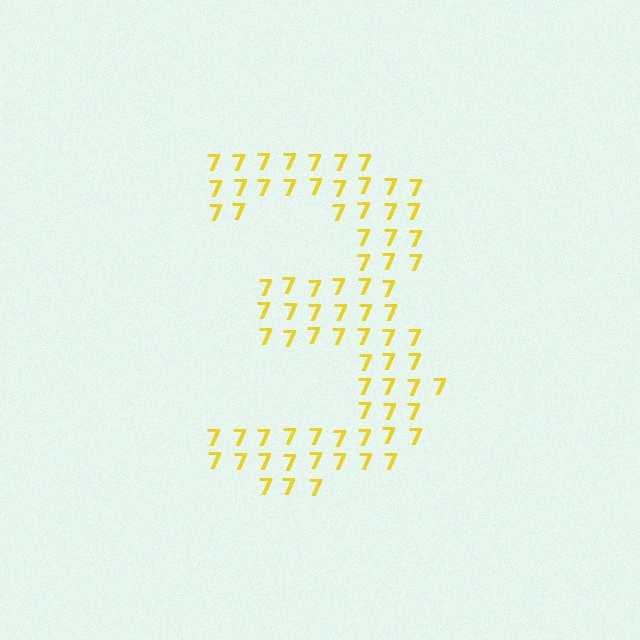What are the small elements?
The small elements are digit 7's.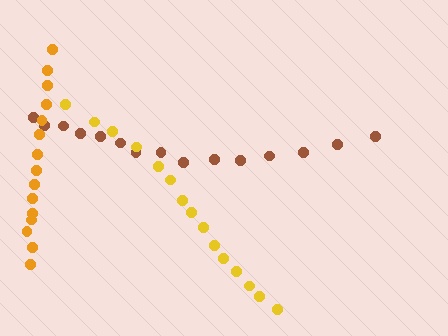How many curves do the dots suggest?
There are 3 distinct paths.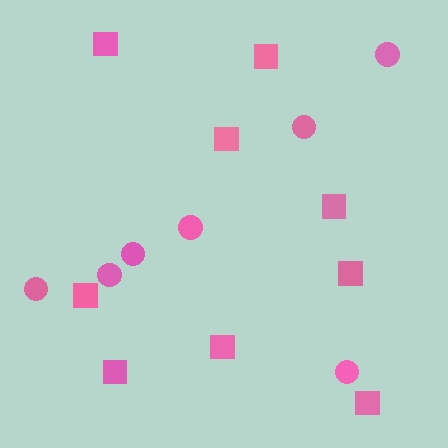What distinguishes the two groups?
There are 2 groups: one group of circles (7) and one group of squares (9).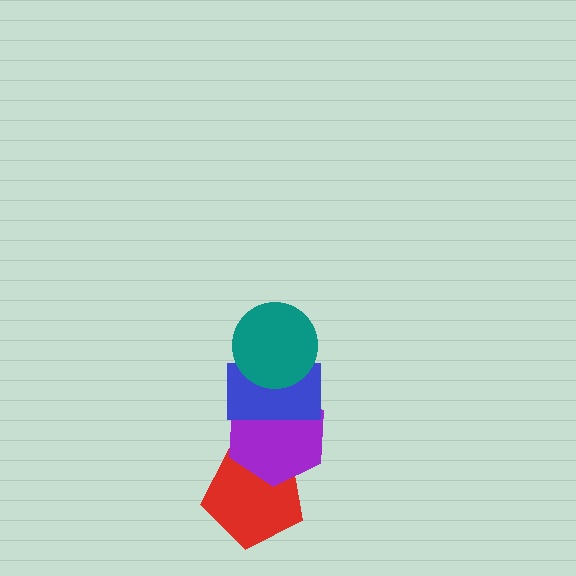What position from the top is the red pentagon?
The red pentagon is 4th from the top.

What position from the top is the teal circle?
The teal circle is 1st from the top.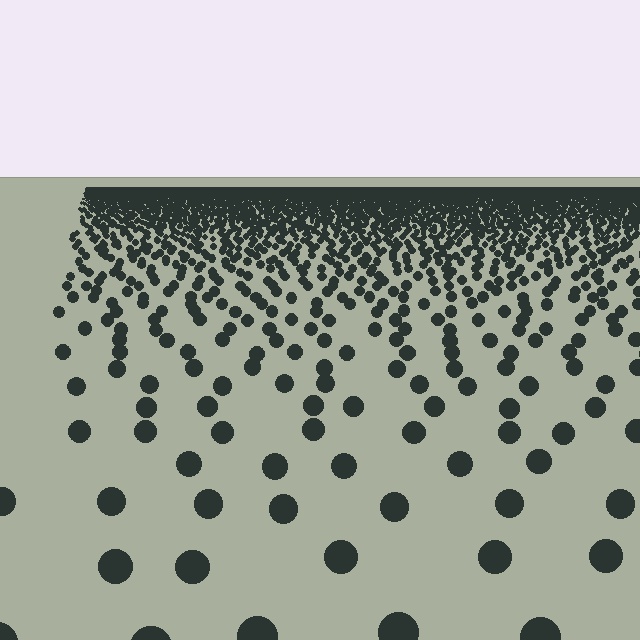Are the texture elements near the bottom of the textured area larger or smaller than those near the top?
Larger. Near the bottom, elements are closer to the viewer and appear at a bigger on-screen size.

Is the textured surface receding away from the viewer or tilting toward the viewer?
The surface is receding away from the viewer. Texture elements get smaller and denser toward the top.